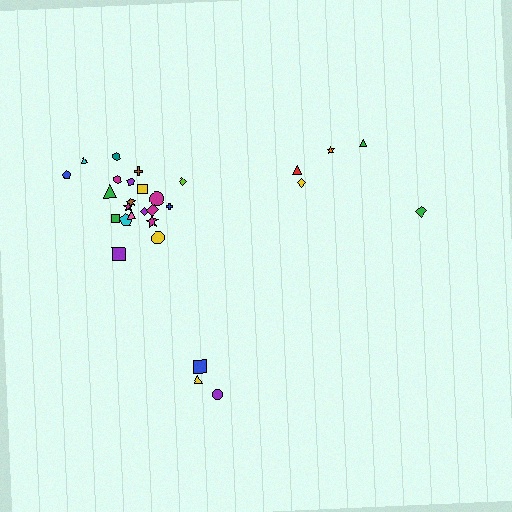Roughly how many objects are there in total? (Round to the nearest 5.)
Roughly 30 objects in total.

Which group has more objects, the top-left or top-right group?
The top-left group.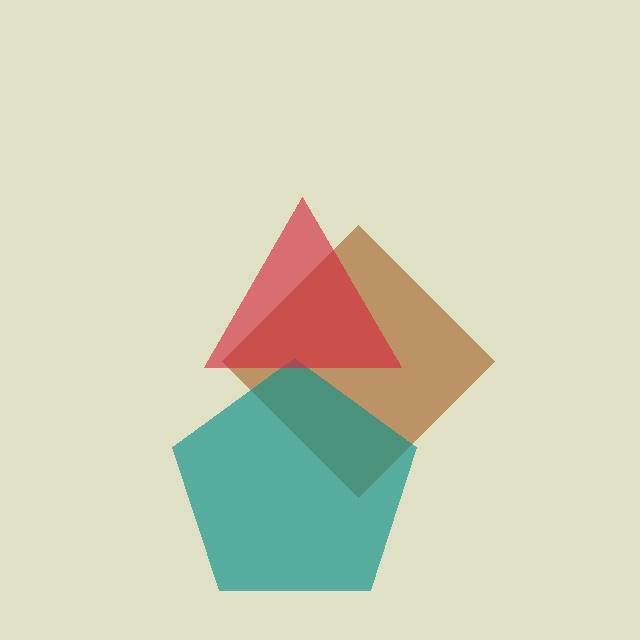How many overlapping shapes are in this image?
There are 3 overlapping shapes in the image.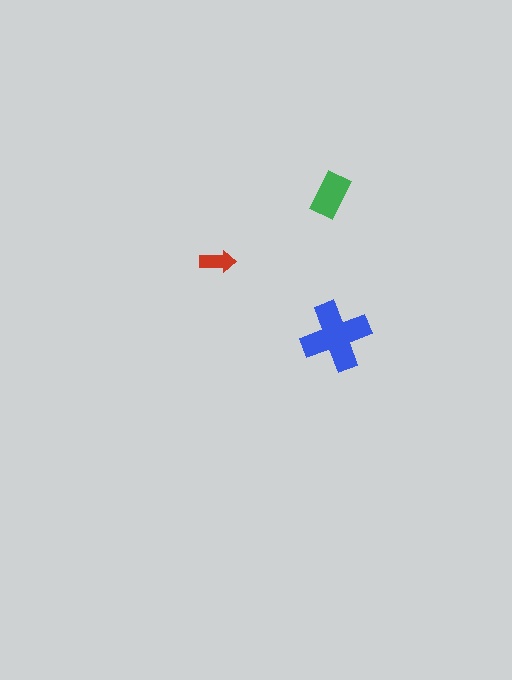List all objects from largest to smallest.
The blue cross, the green rectangle, the red arrow.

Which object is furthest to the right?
The blue cross is rightmost.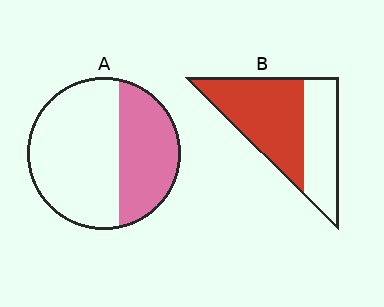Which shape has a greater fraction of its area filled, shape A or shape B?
Shape B.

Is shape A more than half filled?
No.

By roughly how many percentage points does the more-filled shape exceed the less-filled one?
By roughly 20 percentage points (B over A).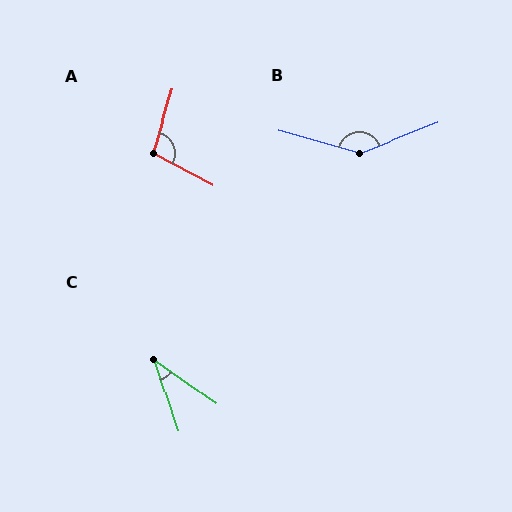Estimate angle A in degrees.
Approximately 101 degrees.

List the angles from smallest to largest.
C (36°), A (101°), B (143°).